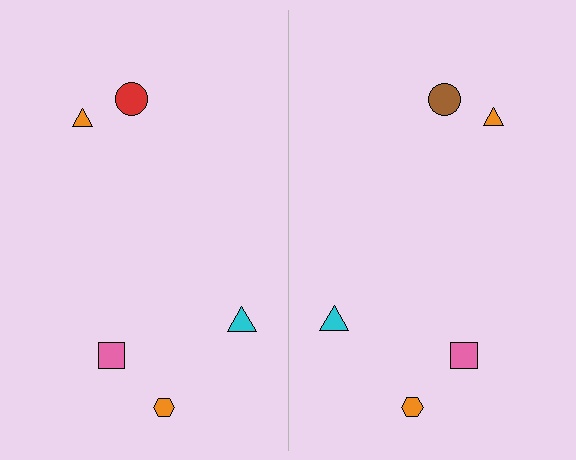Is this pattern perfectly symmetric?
No, the pattern is not perfectly symmetric. The brown circle on the right side breaks the symmetry — its mirror counterpart is red.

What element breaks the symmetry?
The brown circle on the right side breaks the symmetry — its mirror counterpart is red.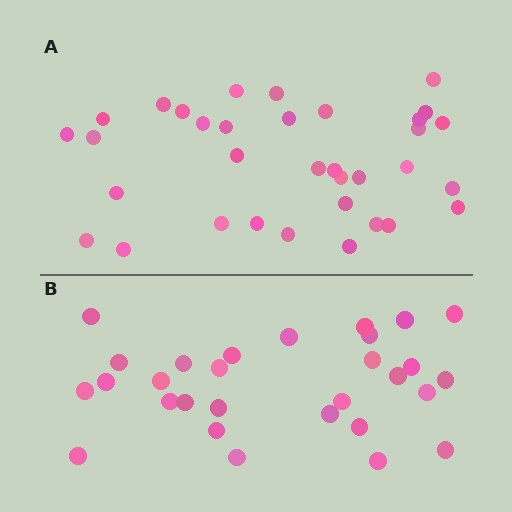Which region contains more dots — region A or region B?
Region A (the top region) has more dots.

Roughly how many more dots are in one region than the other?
Region A has about 5 more dots than region B.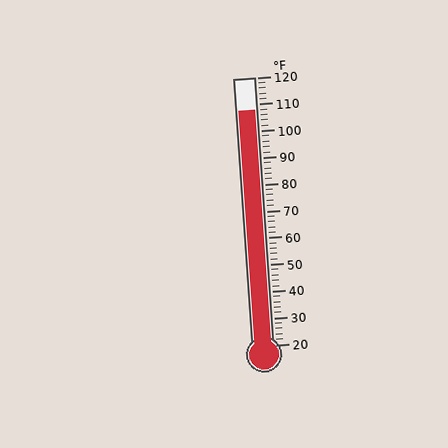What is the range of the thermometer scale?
The thermometer scale ranges from 20°F to 120°F.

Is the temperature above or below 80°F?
The temperature is above 80°F.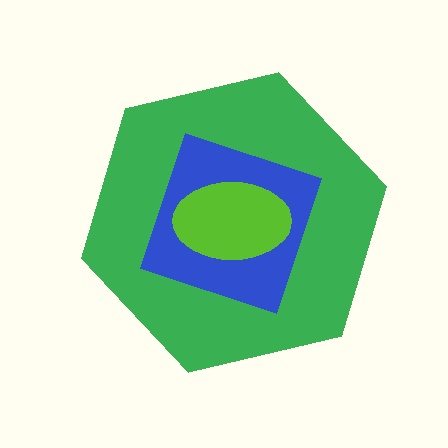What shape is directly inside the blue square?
The lime ellipse.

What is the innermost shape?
The lime ellipse.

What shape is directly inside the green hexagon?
The blue square.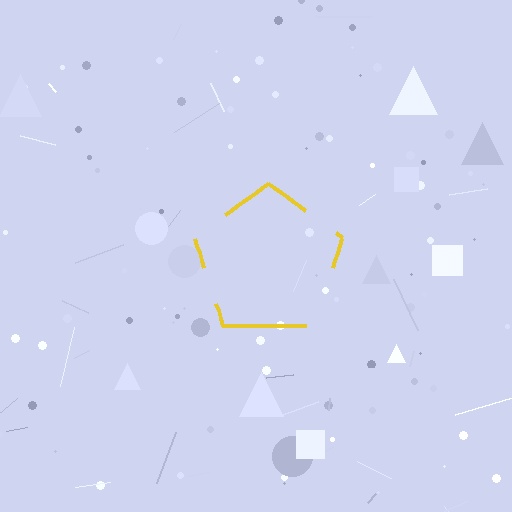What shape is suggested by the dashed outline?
The dashed outline suggests a pentagon.